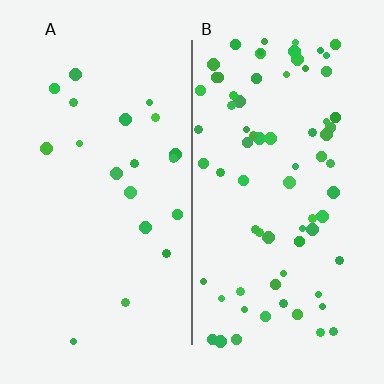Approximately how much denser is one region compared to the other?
Approximately 3.6× — region B over region A.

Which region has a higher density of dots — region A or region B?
B (the right).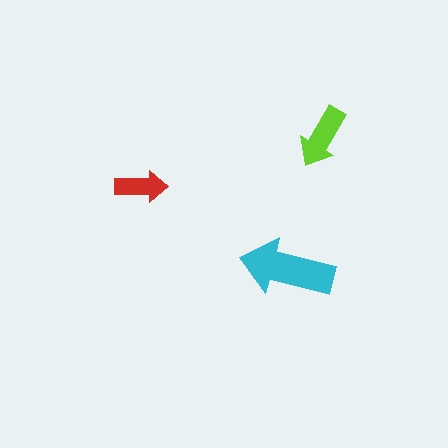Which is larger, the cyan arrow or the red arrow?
The cyan one.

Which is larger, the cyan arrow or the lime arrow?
The cyan one.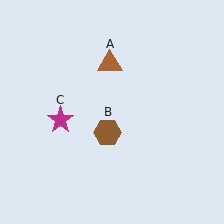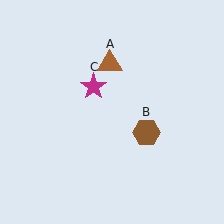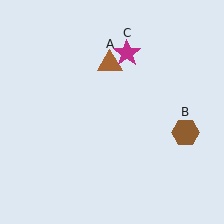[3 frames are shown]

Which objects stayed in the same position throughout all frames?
Brown triangle (object A) remained stationary.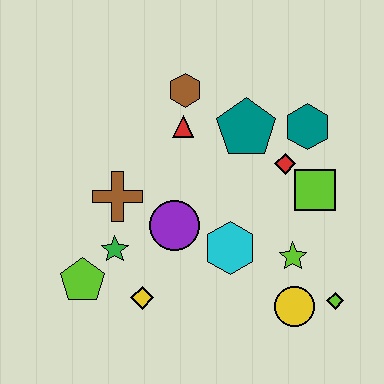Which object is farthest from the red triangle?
The lime diamond is farthest from the red triangle.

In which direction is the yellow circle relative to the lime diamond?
The yellow circle is to the left of the lime diamond.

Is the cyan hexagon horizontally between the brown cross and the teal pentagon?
Yes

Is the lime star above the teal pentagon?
No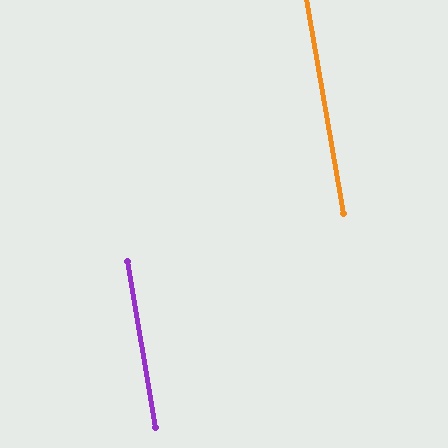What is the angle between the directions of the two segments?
Approximately 0 degrees.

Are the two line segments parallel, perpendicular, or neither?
Parallel — their directions differ by only 0.1°.